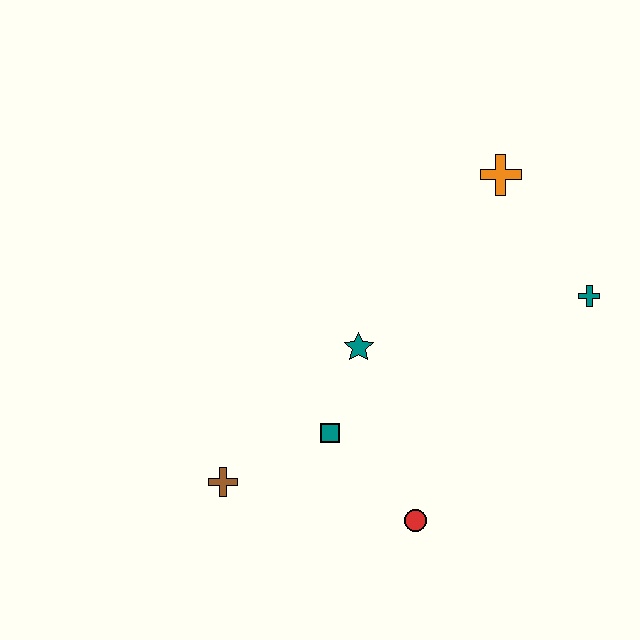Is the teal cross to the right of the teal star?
Yes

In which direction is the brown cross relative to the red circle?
The brown cross is to the left of the red circle.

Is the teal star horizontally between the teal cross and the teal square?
Yes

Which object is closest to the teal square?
The teal star is closest to the teal square.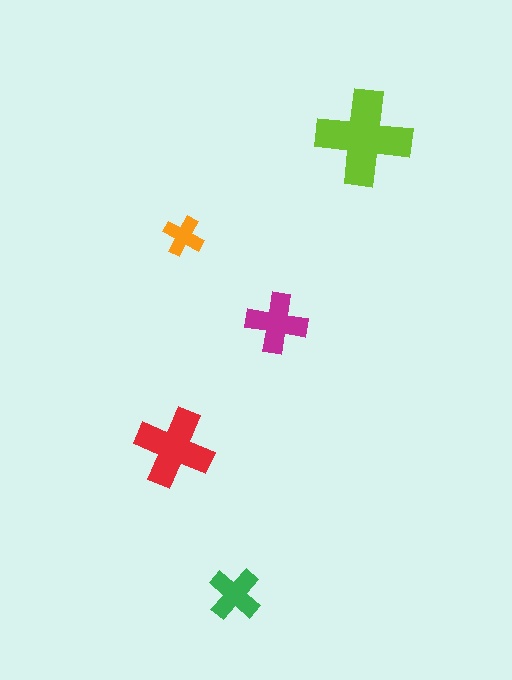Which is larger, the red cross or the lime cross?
The lime one.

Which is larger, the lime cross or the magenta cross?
The lime one.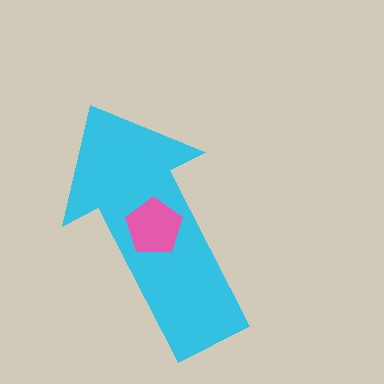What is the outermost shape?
The cyan arrow.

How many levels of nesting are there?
2.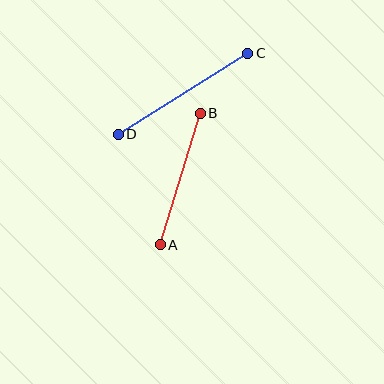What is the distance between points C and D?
The distance is approximately 153 pixels.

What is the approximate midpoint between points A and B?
The midpoint is at approximately (180, 179) pixels.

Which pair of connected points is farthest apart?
Points C and D are farthest apart.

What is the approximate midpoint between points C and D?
The midpoint is at approximately (183, 94) pixels.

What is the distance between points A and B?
The distance is approximately 138 pixels.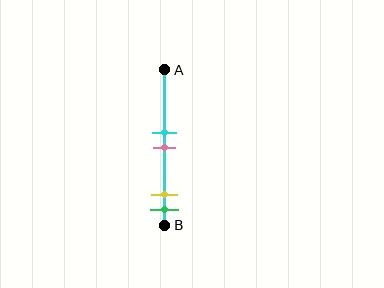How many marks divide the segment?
There are 4 marks dividing the segment.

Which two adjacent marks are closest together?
The cyan and pink marks are the closest adjacent pair.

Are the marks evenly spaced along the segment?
No, the marks are not evenly spaced.